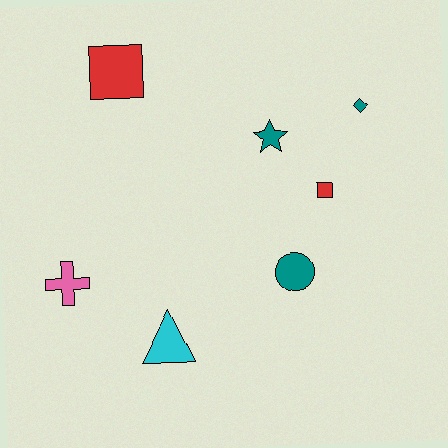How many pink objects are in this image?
There is 1 pink object.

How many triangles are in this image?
There is 1 triangle.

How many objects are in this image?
There are 7 objects.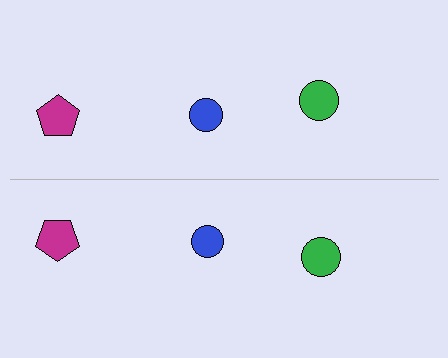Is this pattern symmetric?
Yes, this pattern has bilateral (reflection) symmetry.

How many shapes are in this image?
There are 6 shapes in this image.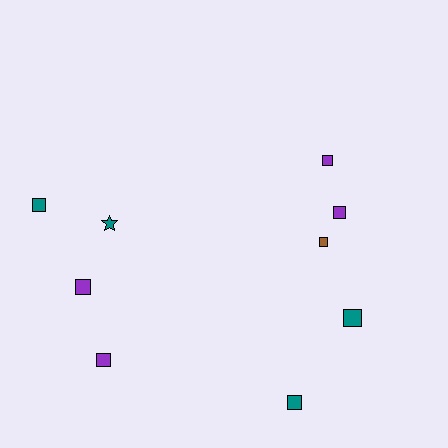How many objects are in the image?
There are 9 objects.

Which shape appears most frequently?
Square, with 8 objects.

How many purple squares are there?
There are 4 purple squares.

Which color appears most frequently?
Purple, with 4 objects.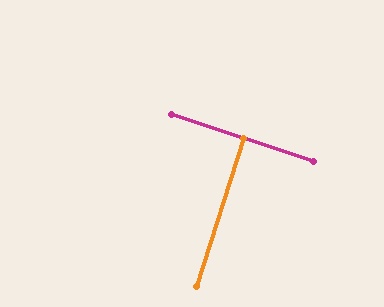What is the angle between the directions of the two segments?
Approximately 89 degrees.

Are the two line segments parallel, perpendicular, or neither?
Perpendicular — they meet at approximately 89°.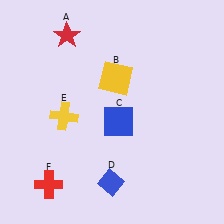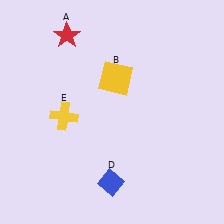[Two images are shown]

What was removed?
The red cross (F), the blue square (C) were removed in Image 2.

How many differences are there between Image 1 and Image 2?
There are 2 differences between the two images.